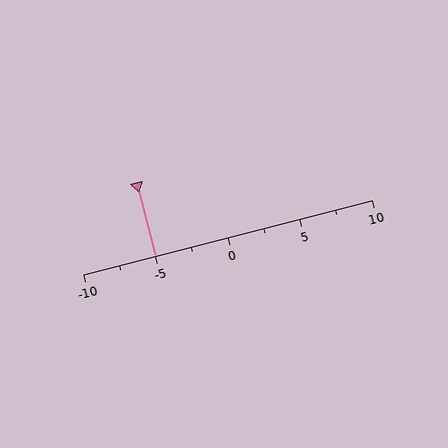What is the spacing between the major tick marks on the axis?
The major ticks are spaced 5 apart.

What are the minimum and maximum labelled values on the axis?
The axis runs from -10 to 10.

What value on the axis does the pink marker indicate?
The marker indicates approximately -5.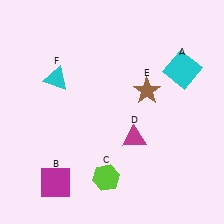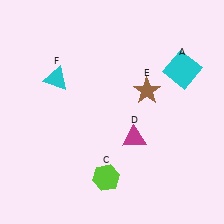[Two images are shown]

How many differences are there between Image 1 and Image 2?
There is 1 difference between the two images.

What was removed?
The magenta square (B) was removed in Image 2.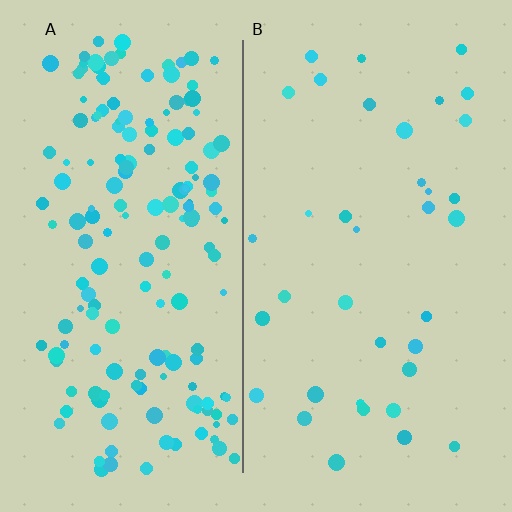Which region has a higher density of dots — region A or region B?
A (the left).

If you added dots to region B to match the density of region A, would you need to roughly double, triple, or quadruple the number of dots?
Approximately quadruple.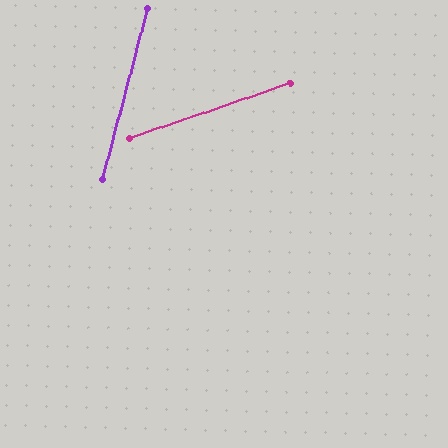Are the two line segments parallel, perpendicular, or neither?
Neither parallel nor perpendicular — they differ by about 56°.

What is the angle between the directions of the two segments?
Approximately 56 degrees.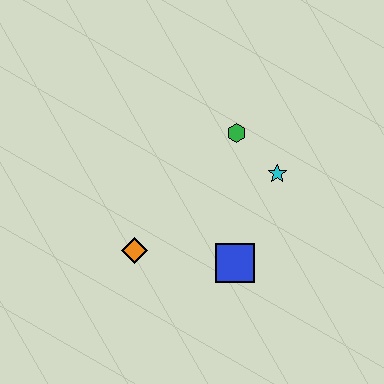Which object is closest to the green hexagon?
The cyan star is closest to the green hexagon.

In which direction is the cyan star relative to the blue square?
The cyan star is above the blue square.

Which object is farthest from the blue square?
The green hexagon is farthest from the blue square.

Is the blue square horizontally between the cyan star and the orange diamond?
Yes